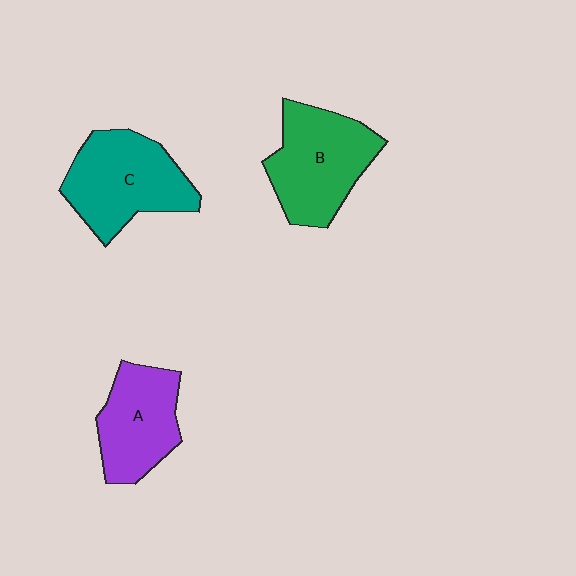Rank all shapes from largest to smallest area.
From largest to smallest: C (teal), B (green), A (purple).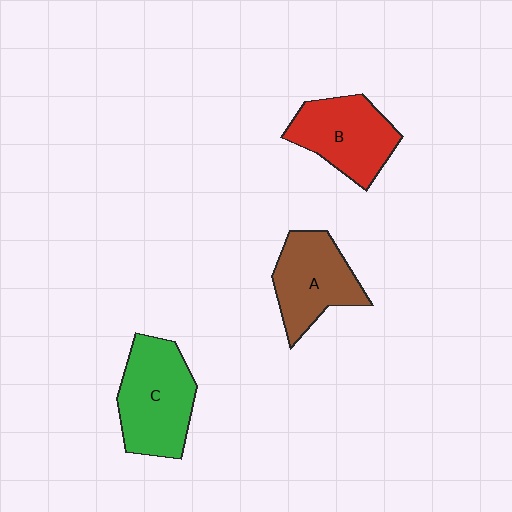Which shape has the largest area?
Shape C (green).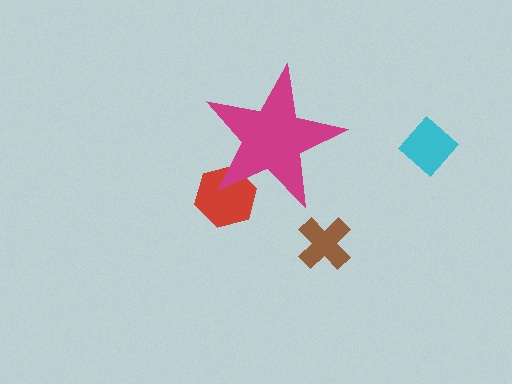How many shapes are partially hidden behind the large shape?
1 shape is partially hidden.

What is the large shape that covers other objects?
A magenta star.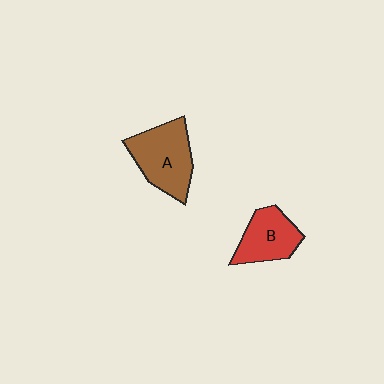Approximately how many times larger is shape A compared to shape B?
Approximately 1.3 times.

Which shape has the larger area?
Shape A (brown).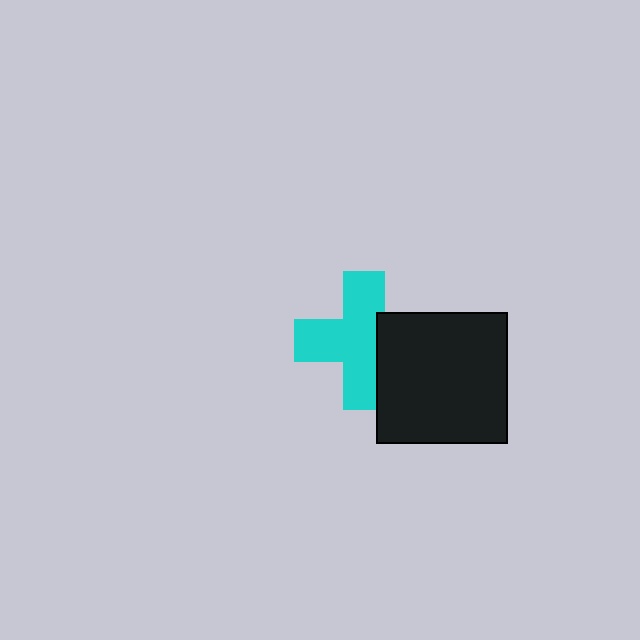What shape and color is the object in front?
The object in front is a black square.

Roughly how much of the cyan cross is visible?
Most of it is visible (roughly 70%).